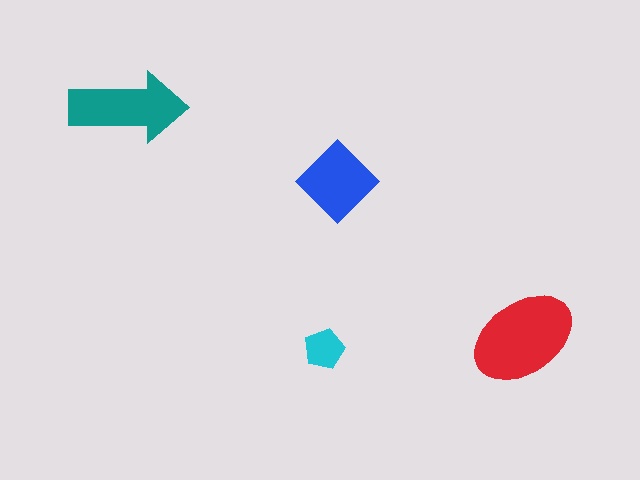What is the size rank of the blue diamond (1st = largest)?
3rd.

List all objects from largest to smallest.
The red ellipse, the teal arrow, the blue diamond, the cyan pentagon.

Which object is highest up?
The teal arrow is topmost.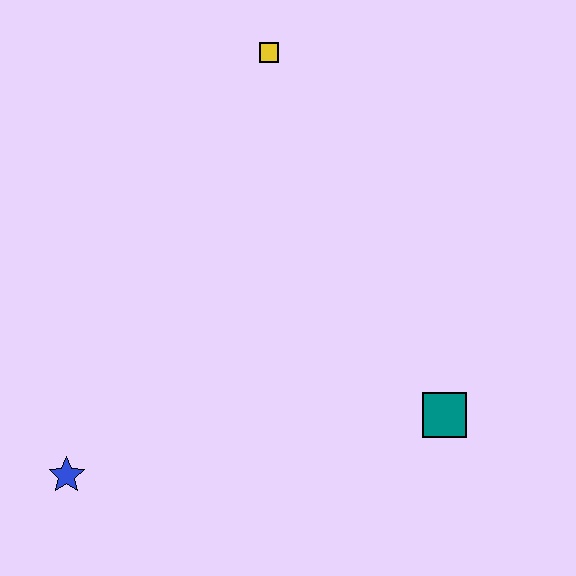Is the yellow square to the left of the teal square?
Yes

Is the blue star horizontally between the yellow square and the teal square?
No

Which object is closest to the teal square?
The blue star is closest to the teal square.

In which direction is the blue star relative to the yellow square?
The blue star is below the yellow square.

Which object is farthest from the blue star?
The yellow square is farthest from the blue star.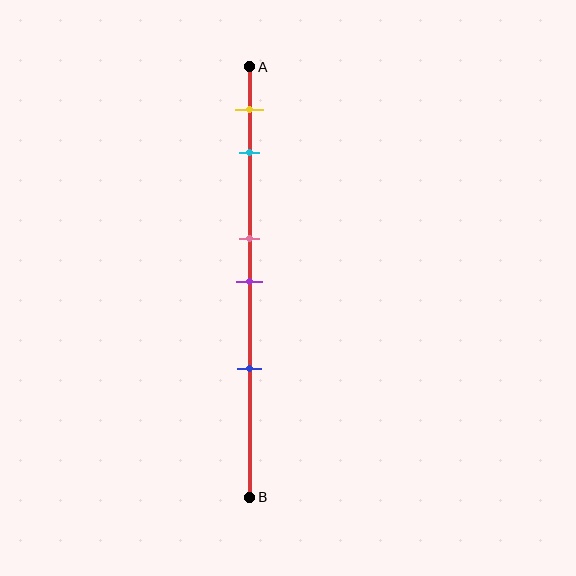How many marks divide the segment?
There are 5 marks dividing the segment.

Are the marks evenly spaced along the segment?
No, the marks are not evenly spaced.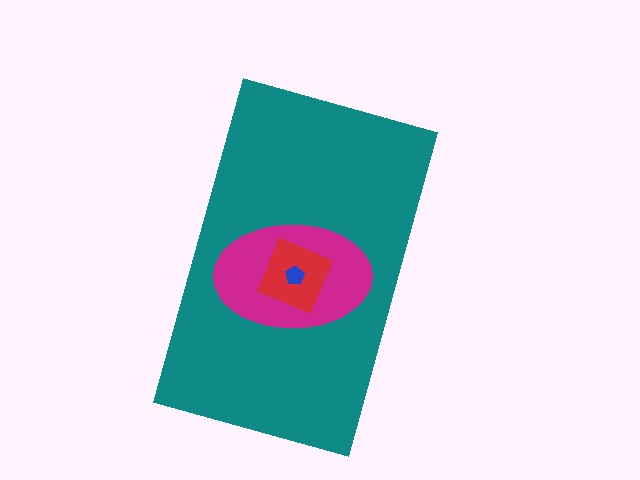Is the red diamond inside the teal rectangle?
Yes.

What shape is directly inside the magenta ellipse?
The red diamond.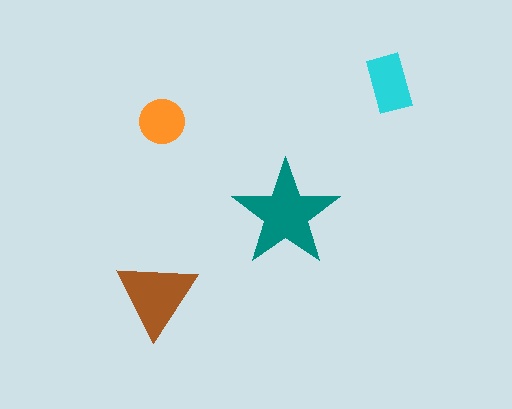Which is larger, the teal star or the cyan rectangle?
The teal star.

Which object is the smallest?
The orange circle.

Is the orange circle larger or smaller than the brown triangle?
Smaller.